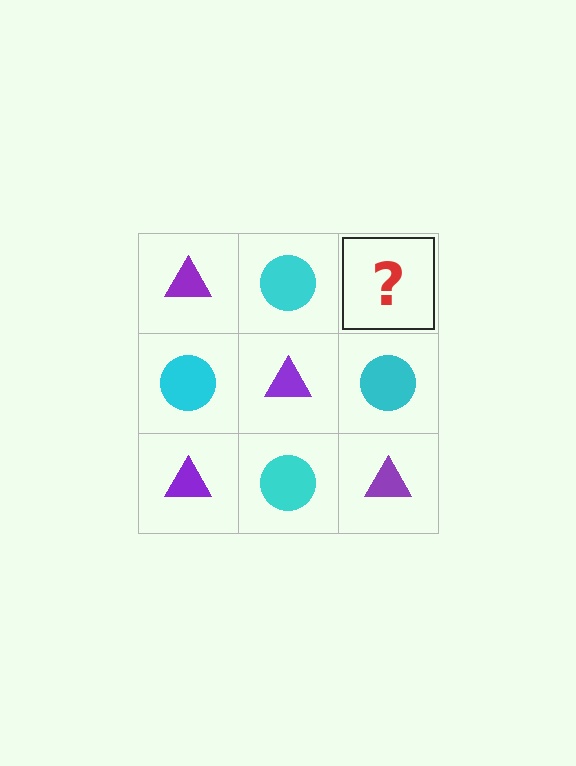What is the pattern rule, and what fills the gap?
The rule is that it alternates purple triangle and cyan circle in a checkerboard pattern. The gap should be filled with a purple triangle.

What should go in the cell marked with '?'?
The missing cell should contain a purple triangle.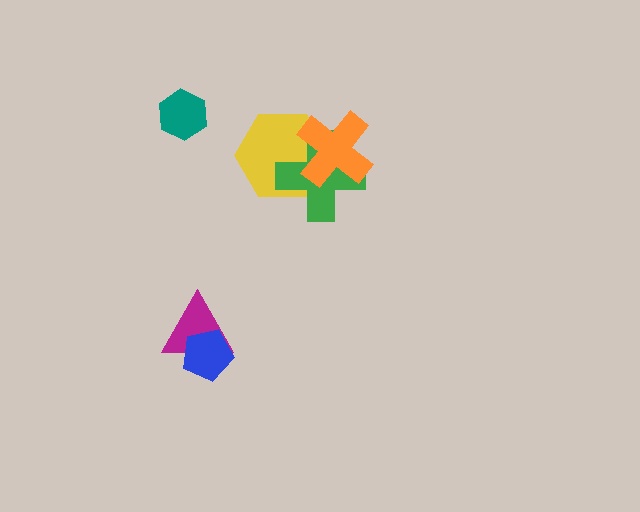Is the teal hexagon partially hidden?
No, no other shape covers it.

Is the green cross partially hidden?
Yes, it is partially covered by another shape.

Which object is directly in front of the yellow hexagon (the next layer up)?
The green cross is directly in front of the yellow hexagon.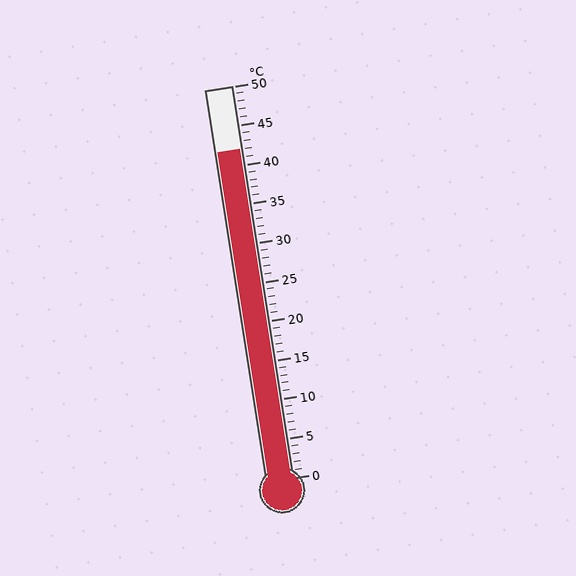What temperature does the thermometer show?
The thermometer shows approximately 42°C.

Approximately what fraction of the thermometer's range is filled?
The thermometer is filled to approximately 85% of its range.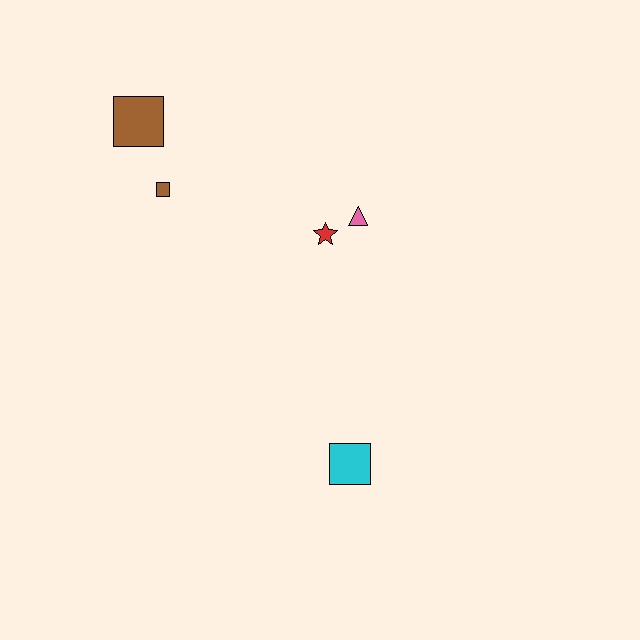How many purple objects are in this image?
There are no purple objects.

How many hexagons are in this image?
There are no hexagons.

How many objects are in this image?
There are 5 objects.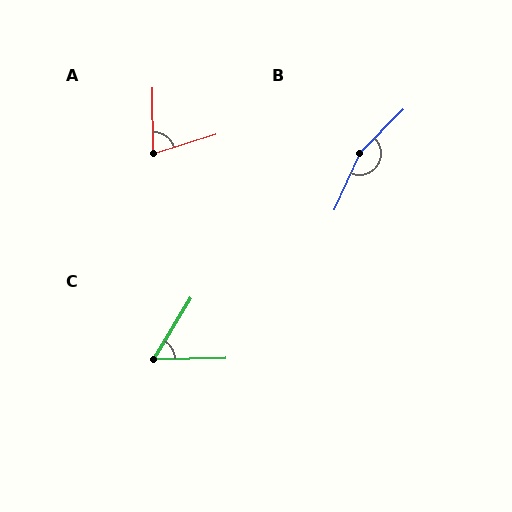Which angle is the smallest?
C, at approximately 57 degrees.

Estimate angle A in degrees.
Approximately 72 degrees.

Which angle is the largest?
B, at approximately 159 degrees.